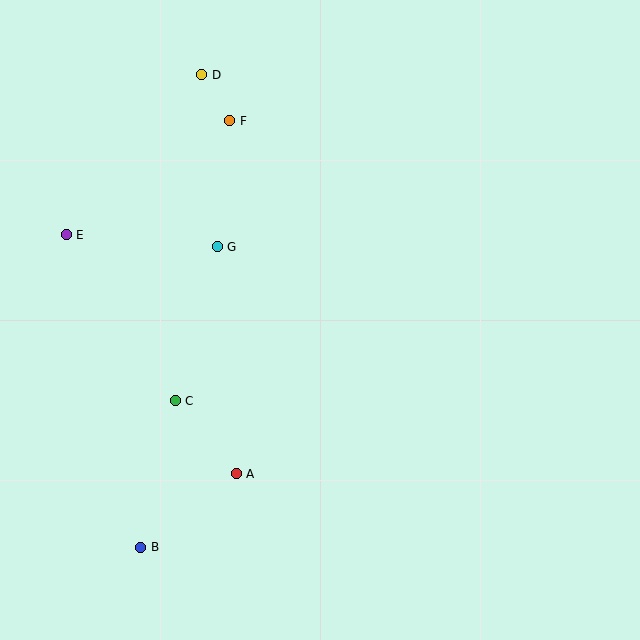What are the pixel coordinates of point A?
Point A is at (236, 474).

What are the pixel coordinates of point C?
Point C is at (175, 401).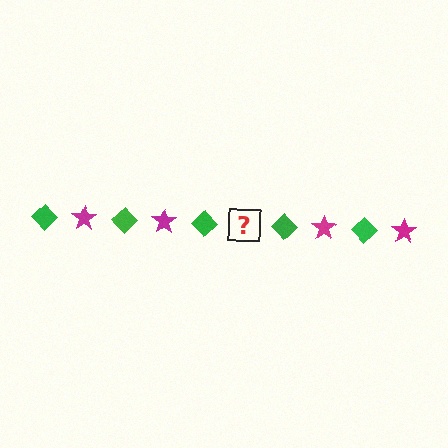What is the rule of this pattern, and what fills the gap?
The rule is that the pattern alternates between green diamond and magenta star. The gap should be filled with a magenta star.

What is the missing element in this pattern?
The missing element is a magenta star.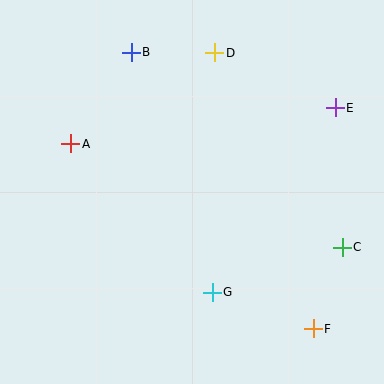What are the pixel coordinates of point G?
Point G is at (212, 292).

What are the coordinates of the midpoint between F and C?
The midpoint between F and C is at (328, 288).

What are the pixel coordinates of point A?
Point A is at (71, 144).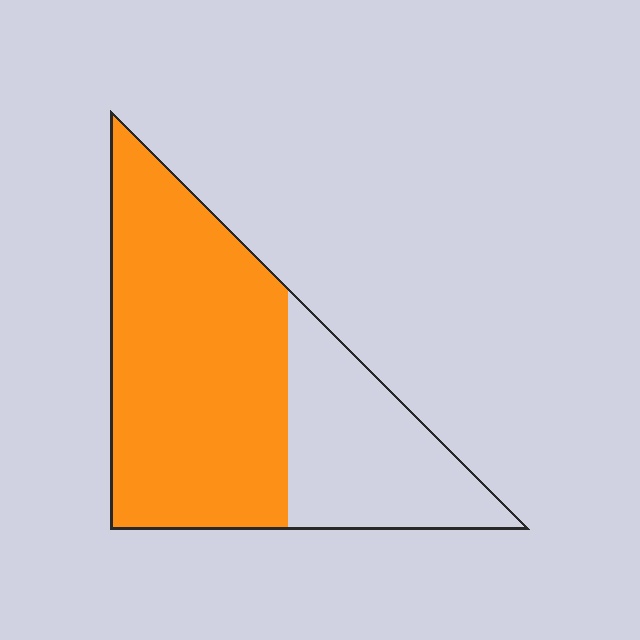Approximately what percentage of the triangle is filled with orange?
Approximately 65%.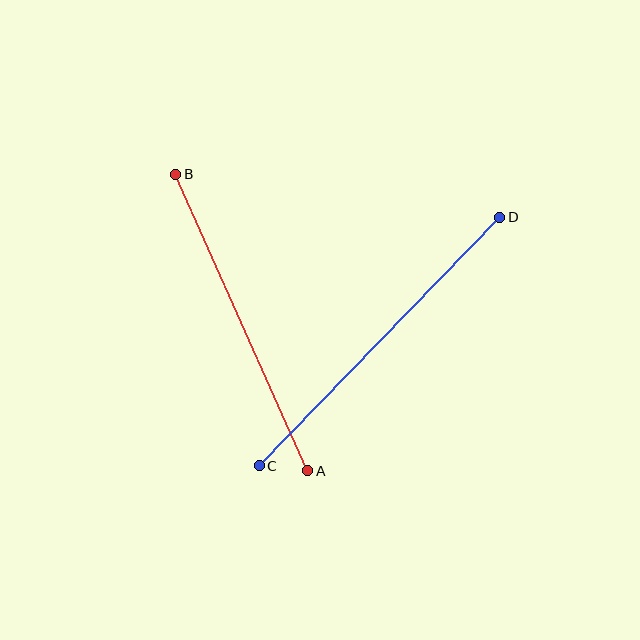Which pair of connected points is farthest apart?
Points C and D are farthest apart.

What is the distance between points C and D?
The distance is approximately 346 pixels.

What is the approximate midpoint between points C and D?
The midpoint is at approximately (379, 342) pixels.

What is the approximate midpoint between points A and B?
The midpoint is at approximately (242, 322) pixels.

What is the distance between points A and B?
The distance is approximately 324 pixels.